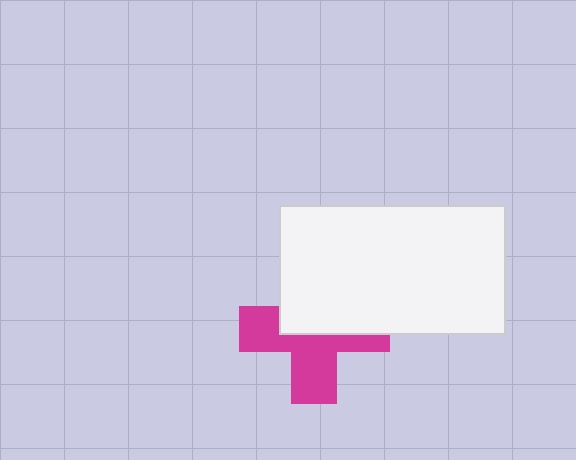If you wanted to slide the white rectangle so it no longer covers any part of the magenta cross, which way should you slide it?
Slide it up — that is the most direct way to separate the two shapes.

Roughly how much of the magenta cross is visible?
About half of it is visible (roughly 51%).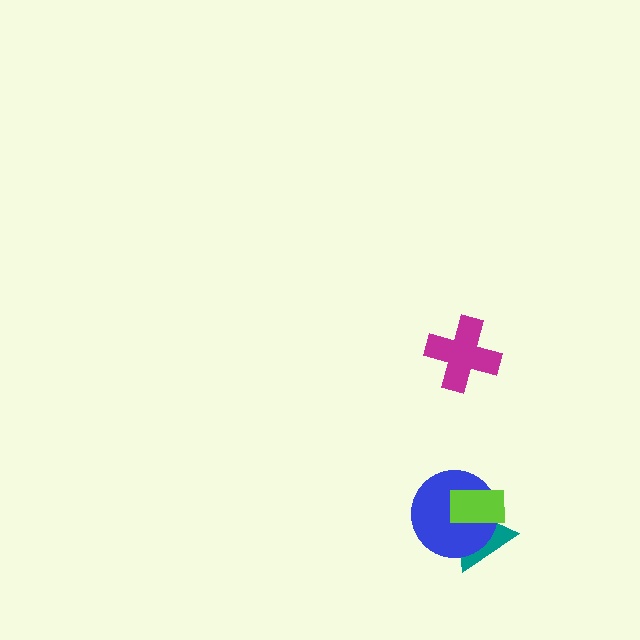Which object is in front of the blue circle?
The lime rectangle is in front of the blue circle.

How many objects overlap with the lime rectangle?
2 objects overlap with the lime rectangle.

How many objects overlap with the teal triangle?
2 objects overlap with the teal triangle.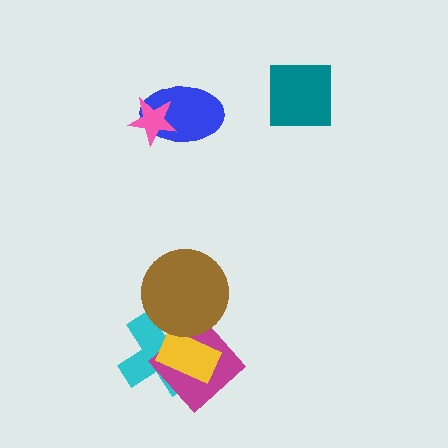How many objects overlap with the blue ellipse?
1 object overlaps with the blue ellipse.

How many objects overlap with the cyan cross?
3 objects overlap with the cyan cross.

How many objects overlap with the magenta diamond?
2 objects overlap with the magenta diamond.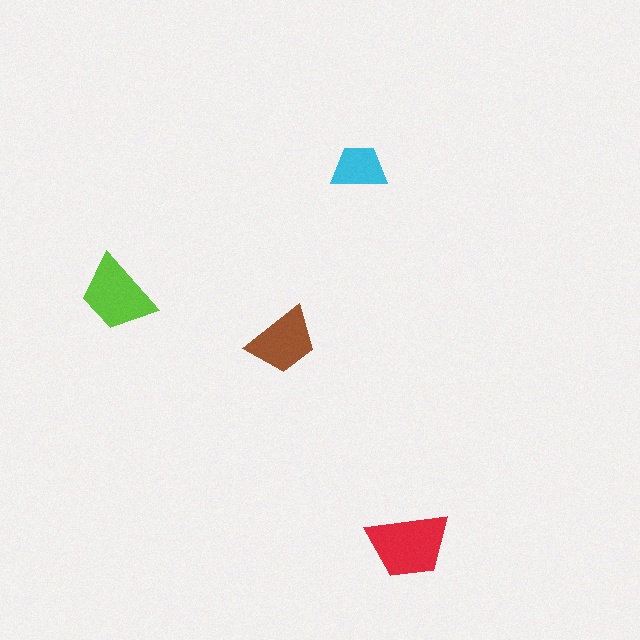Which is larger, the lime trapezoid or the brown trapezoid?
The lime one.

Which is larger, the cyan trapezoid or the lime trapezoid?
The lime one.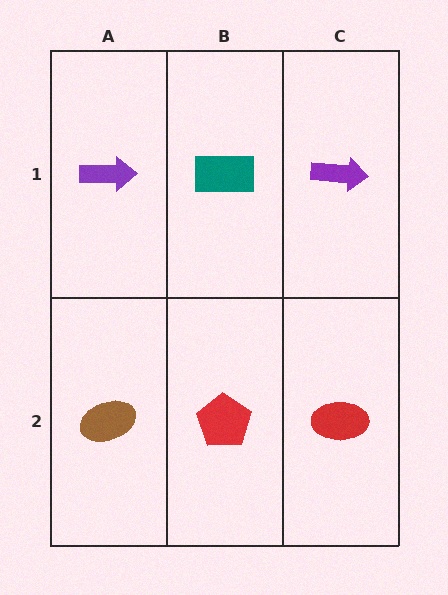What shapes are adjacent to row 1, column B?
A red pentagon (row 2, column B), a purple arrow (row 1, column A), a purple arrow (row 1, column C).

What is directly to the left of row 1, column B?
A purple arrow.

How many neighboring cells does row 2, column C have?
2.